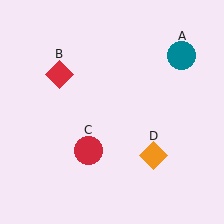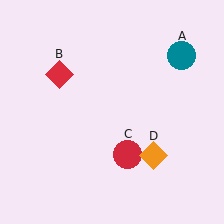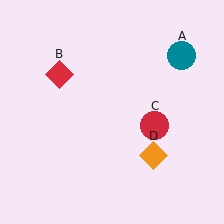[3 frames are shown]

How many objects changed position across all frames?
1 object changed position: red circle (object C).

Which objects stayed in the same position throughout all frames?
Teal circle (object A) and red diamond (object B) and orange diamond (object D) remained stationary.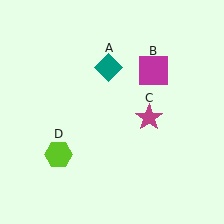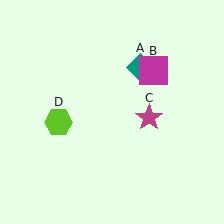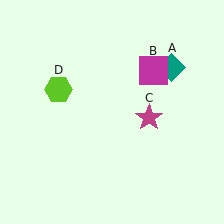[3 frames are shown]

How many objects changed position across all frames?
2 objects changed position: teal diamond (object A), lime hexagon (object D).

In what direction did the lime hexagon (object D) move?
The lime hexagon (object D) moved up.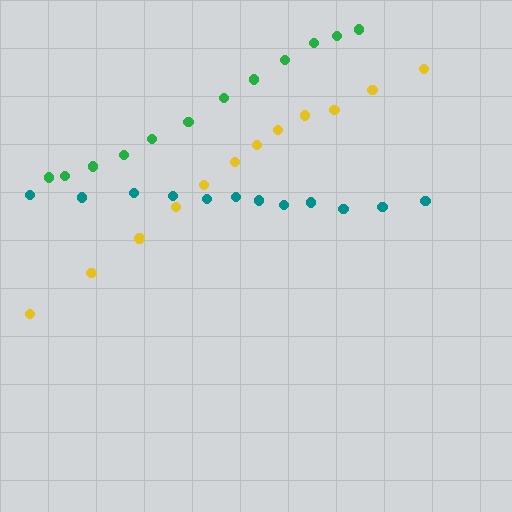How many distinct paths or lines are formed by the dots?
There are 3 distinct paths.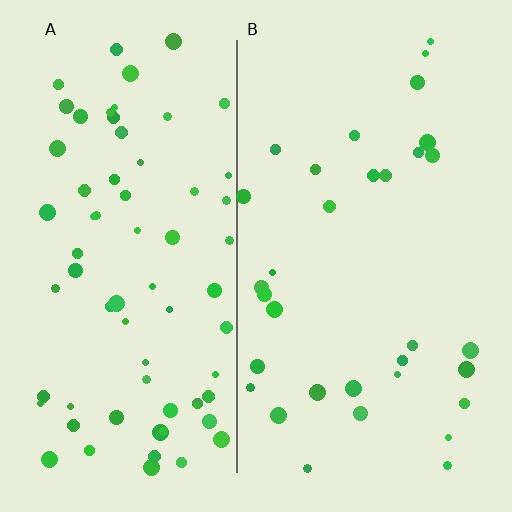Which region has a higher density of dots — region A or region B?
A (the left).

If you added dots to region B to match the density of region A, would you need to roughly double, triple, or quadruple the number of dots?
Approximately double.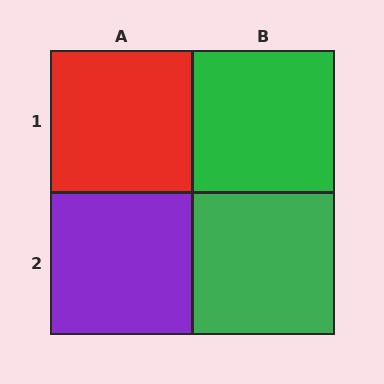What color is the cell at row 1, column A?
Red.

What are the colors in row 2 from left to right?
Purple, green.